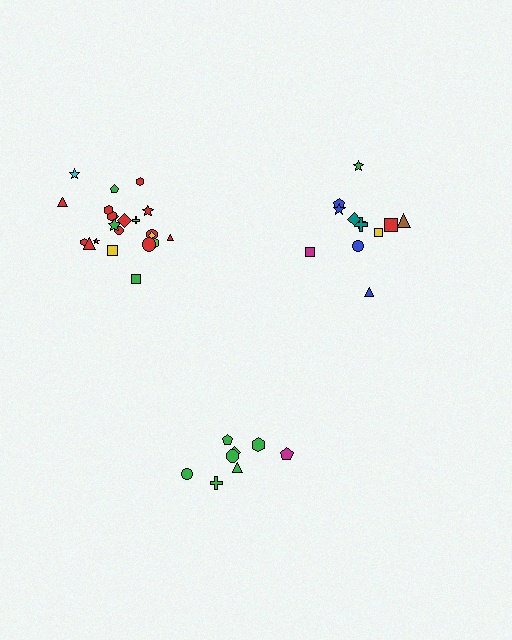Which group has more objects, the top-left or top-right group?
The top-left group.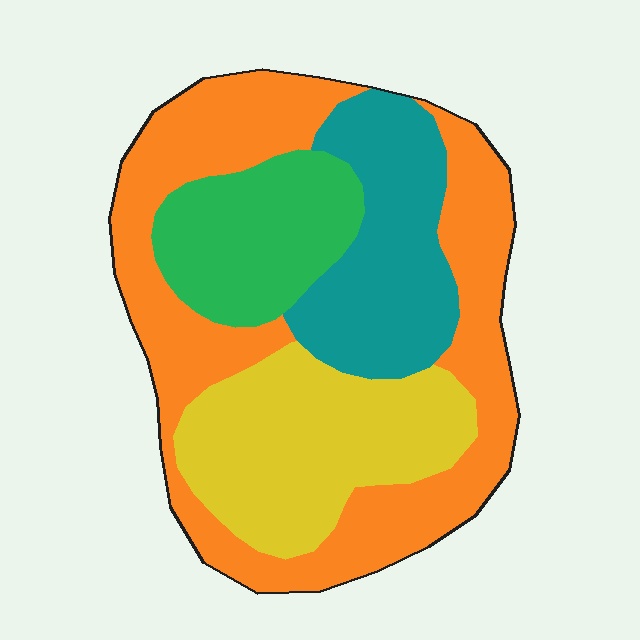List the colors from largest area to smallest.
From largest to smallest: orange, yellow, teal, green.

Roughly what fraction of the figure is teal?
Teal covers roughly 20% of the figure.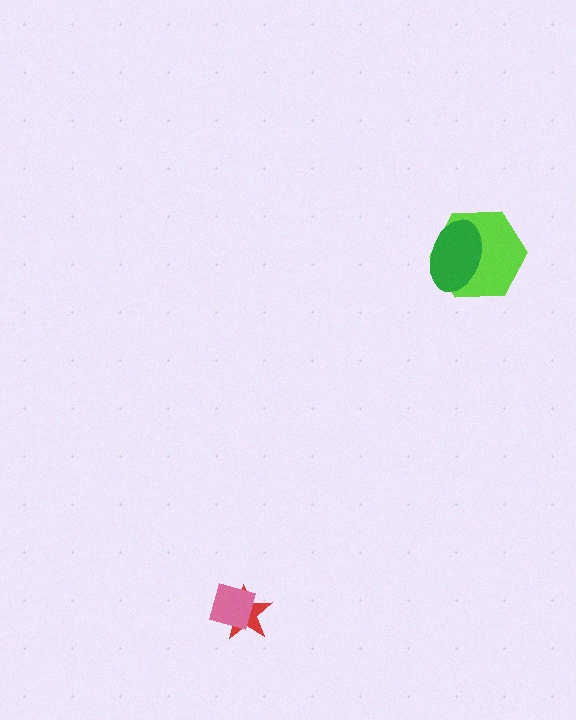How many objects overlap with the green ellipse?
1 object overlaps with the green ellipse.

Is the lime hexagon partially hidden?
Yes, it is partially covered by another shape.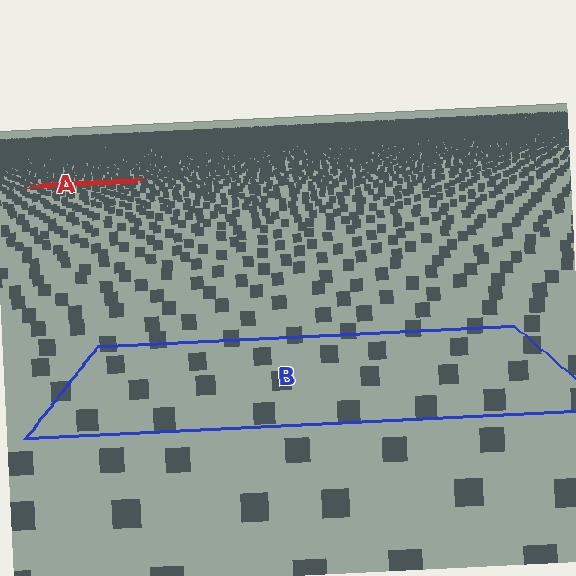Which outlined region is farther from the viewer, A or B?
Region A is farther from the viewer — the texture elements inside it appear smaller and more densely packed.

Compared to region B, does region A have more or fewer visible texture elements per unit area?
Region A has more texture elements per unit area — they are packed more densely because it is farther away.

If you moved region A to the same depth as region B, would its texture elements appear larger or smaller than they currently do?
They would appear larger. At a closer depth, the same texture elements are projected at a bigger on-screen size.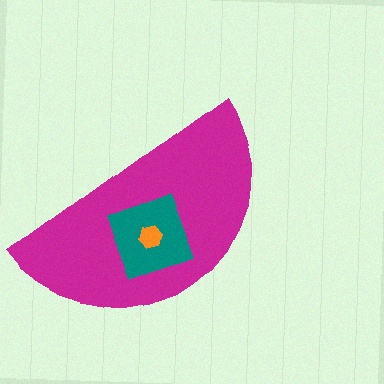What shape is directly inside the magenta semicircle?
The teal diamond.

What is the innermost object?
The orange hexagon.